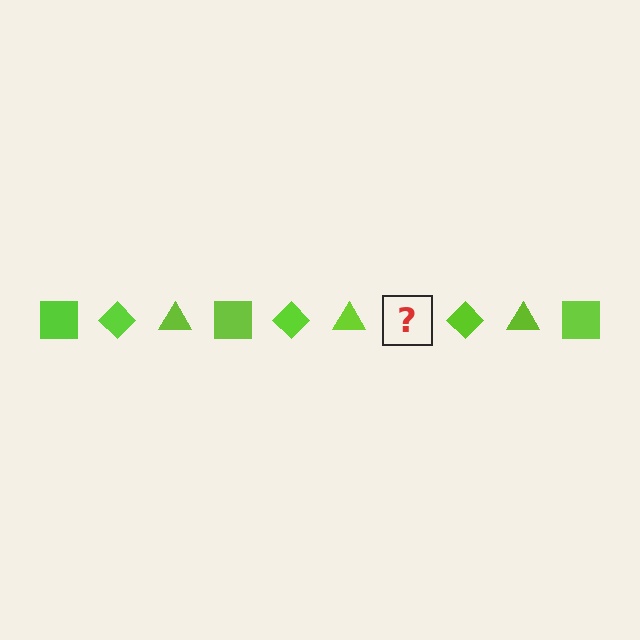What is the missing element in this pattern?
The missing element is a lime square.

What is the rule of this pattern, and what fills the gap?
The rule is that the pattern cycles through square, diamond, triangle shapes in lime. The gap should be filled with a lime square.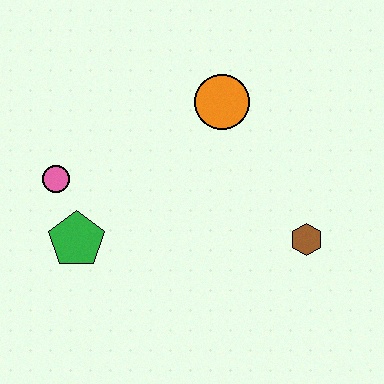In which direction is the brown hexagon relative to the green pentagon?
The brown hexagon is to the right of the green pentagon.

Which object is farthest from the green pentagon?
The brown hexagon is farthest from the green pentagon.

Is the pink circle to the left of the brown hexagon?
Yes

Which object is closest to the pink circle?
The green pentagon is closest to the pink circle.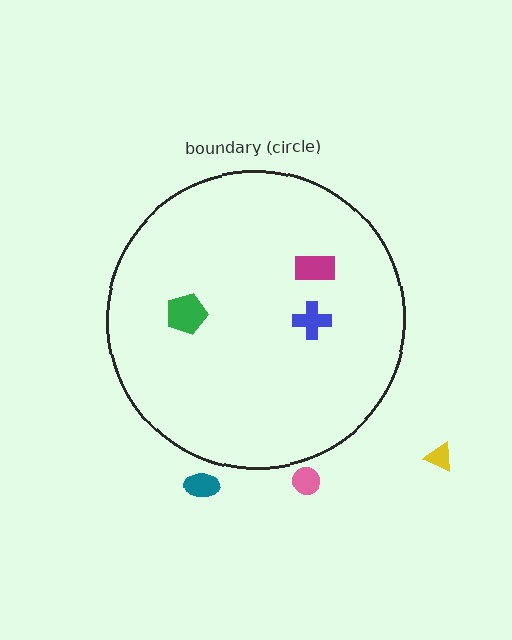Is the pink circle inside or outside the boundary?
Outside.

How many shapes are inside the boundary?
3 inside, 3 outside.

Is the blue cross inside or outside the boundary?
Inside.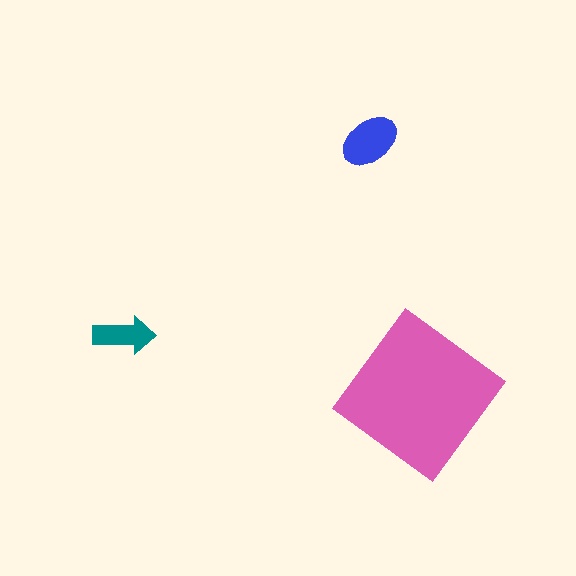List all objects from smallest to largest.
The teal arrow, the blue ellipse, the pink diamond.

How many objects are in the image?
There are 3 objects in the image.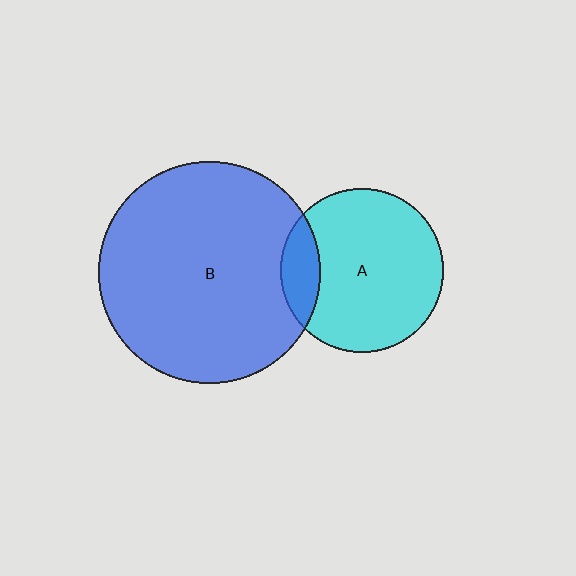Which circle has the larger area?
Circle B (blue).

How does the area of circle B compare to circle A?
Approximately 1.8 times.